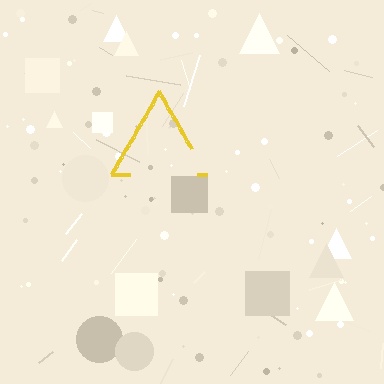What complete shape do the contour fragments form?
The contour fragments form a triangle.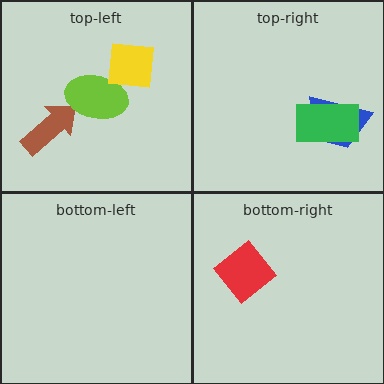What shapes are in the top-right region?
The blue trapezoid, the green rectangle.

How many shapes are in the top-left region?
3.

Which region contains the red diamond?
The bottom-right region.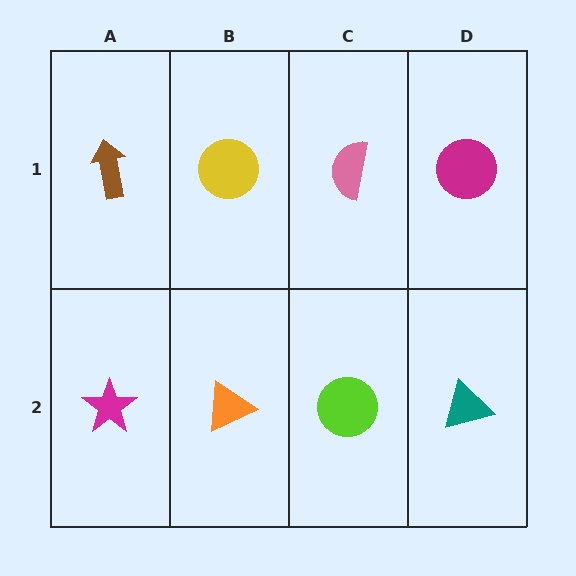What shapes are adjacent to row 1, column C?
A lime circle (row 2, column C), a yellow circle (row 1, column B), a magenta circle (row 1, column D).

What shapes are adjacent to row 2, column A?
A brown arrow (row 1, column A), an orange triangle (row 2, column B).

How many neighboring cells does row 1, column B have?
3.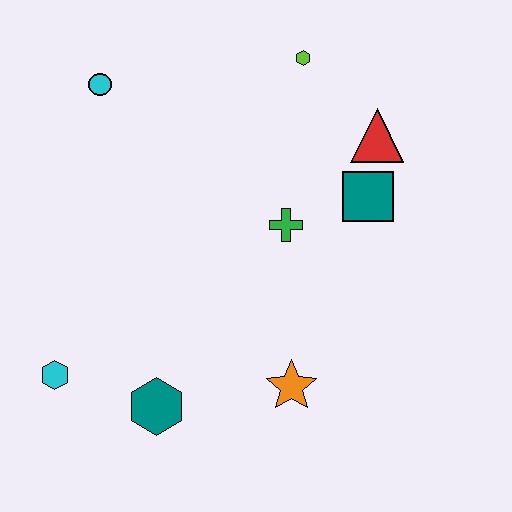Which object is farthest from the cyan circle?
The orange star is farthest from the cyan circle.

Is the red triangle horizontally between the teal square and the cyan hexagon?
No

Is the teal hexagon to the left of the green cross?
Yes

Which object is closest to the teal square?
The red triangle is closest to the teal square.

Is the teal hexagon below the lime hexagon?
Yes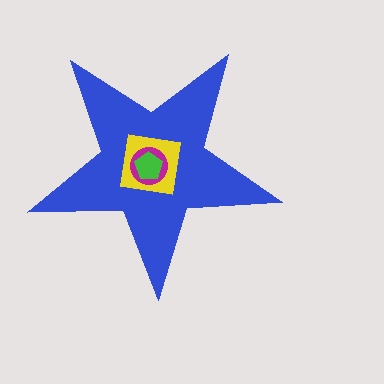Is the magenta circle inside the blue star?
Yes.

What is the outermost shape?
The blue star.